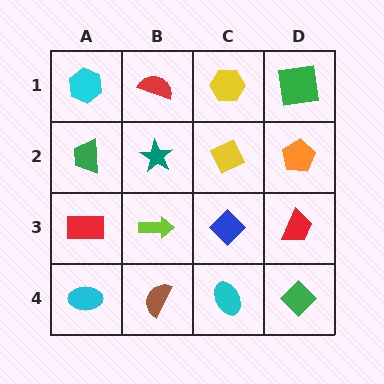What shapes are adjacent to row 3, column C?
A yellow diamond (row 2, column C), a cyan ellipse (row 4, column C), a lime arrow (row 3, column B), a red trapezoid (row 3, column D).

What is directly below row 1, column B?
A teal star.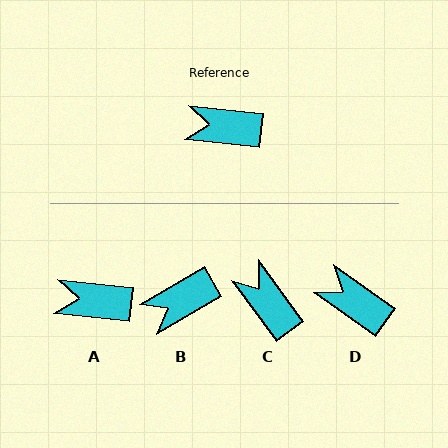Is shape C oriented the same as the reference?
No, it is off by about 47 degrees.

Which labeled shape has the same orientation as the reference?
A.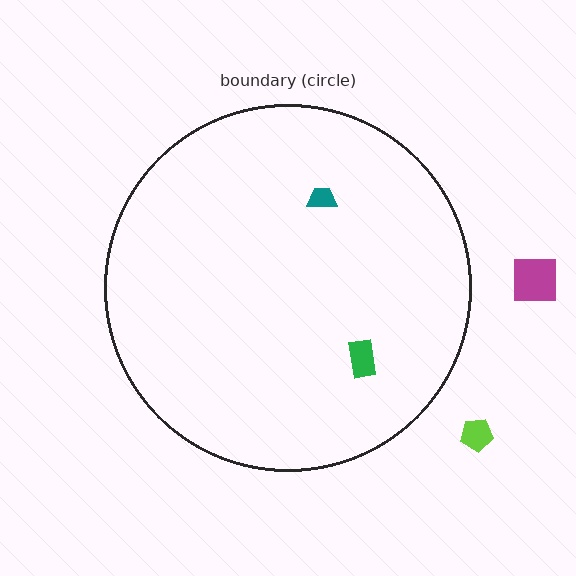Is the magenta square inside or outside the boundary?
Outside.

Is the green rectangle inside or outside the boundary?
Inside.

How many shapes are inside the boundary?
2 inside, 2 outside.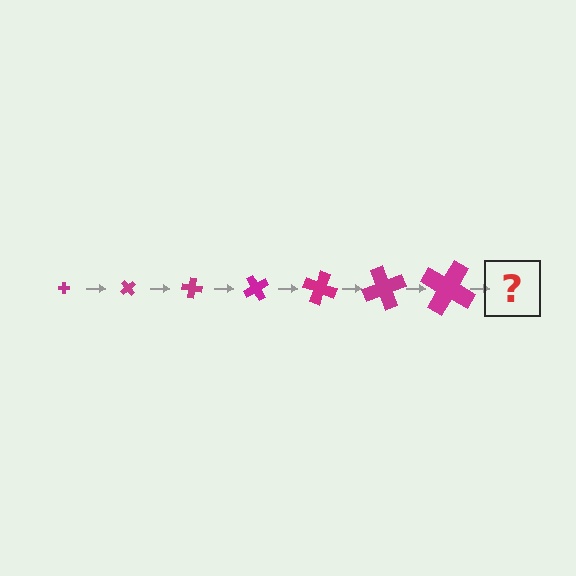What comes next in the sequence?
The next element should be a cross, larger than the previous one and rotated 350 degrees from the start.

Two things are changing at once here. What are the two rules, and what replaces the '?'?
The two rules are that the cross grows larger each step and it rotates 50 degrees each step. The '?' should be a cross, larger than the previous one and rotated 350 degrees from the start.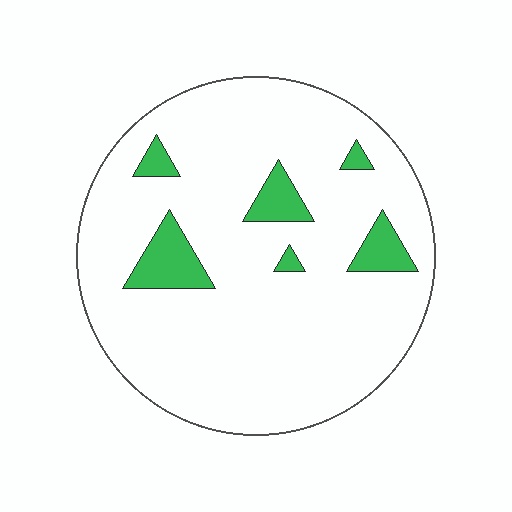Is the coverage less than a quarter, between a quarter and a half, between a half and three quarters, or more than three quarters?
Less than a quarter.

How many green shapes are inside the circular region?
6.